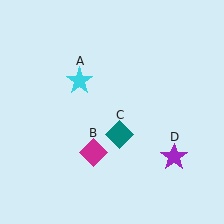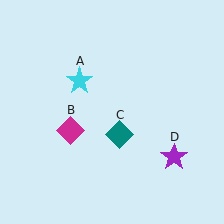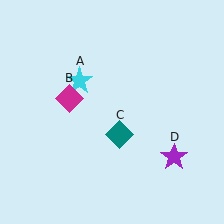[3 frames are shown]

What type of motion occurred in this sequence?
The magenta diamond (object B) rotated clockwise around the center of the scene.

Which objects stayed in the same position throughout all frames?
Cyan star (object A) and teal diamond (object C) and purple star (object D) remained stationary.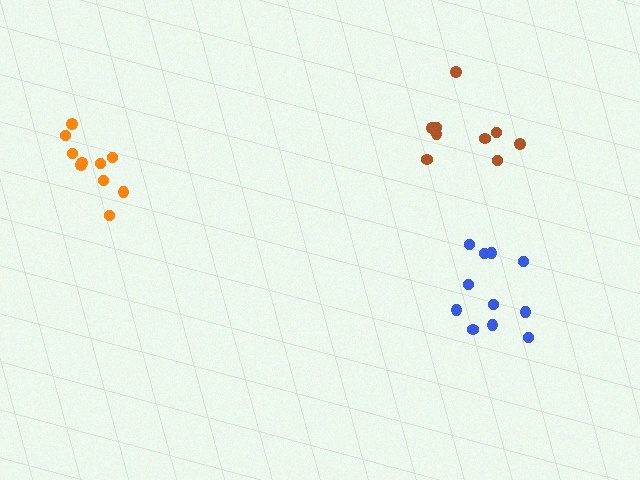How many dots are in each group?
Group 1: 11 dots, Group 2: 9 dots, Group 3: 10 dots (30 total).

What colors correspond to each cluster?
The clusters are colored: blue, brown, orange.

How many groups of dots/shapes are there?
There are 3 groups.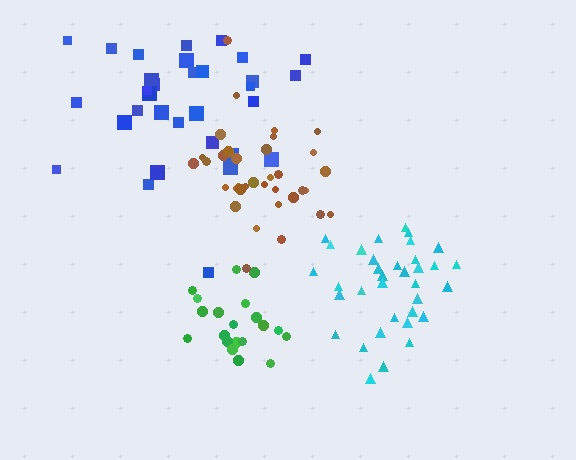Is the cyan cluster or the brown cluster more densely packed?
Brown.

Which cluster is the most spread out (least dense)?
Blue.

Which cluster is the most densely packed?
Brown.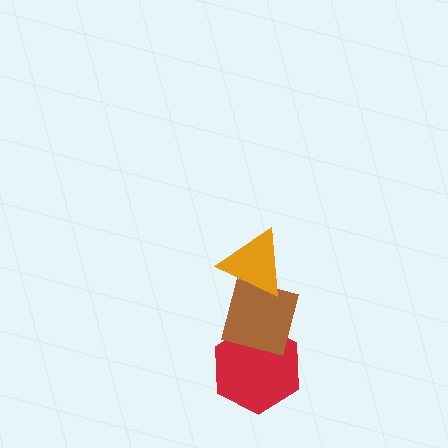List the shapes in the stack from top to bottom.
From top to bottom: the orange triangle, the brown square, the red hexagon.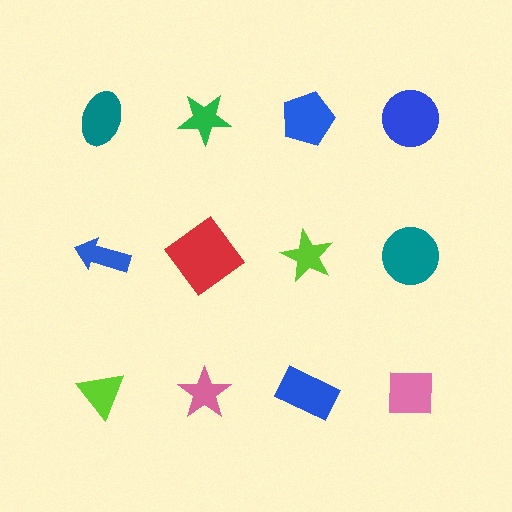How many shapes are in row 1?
4 shapes.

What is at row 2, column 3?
A lime star.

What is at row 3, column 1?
A lime triangle.